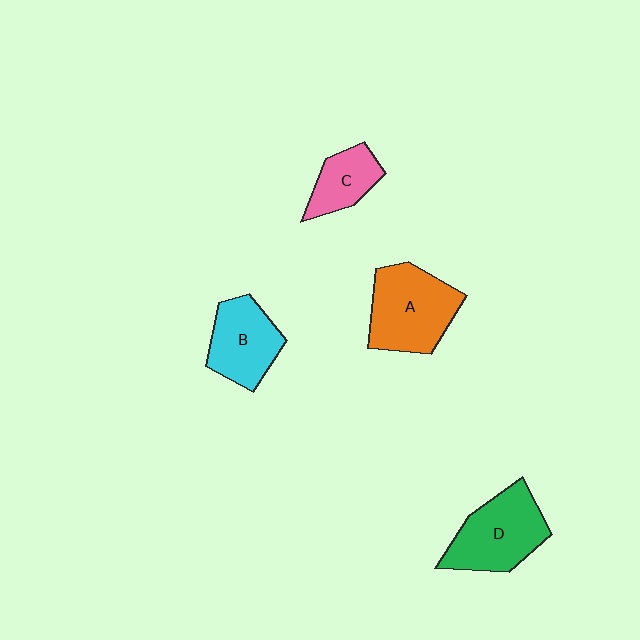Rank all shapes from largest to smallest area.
From largest to smallest: A (orange), D (green), B (cyan), C (pink).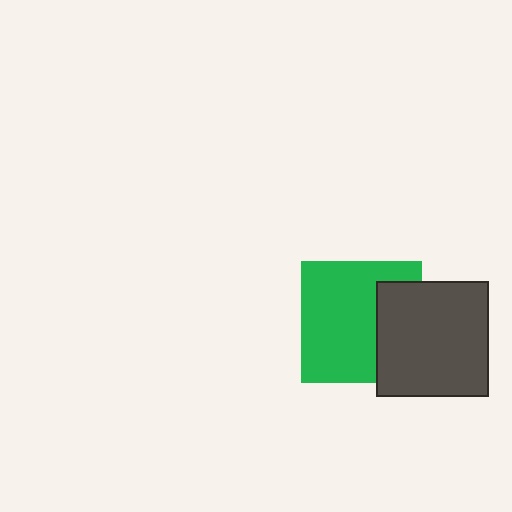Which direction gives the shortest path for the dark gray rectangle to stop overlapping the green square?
Moving right gives the shortest separation.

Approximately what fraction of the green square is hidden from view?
Roughly 32% of the green square is hidden behind the dark gray rectangle.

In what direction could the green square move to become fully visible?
The green square could move left. That would shift it out from behind the dark gray rectangle entirely.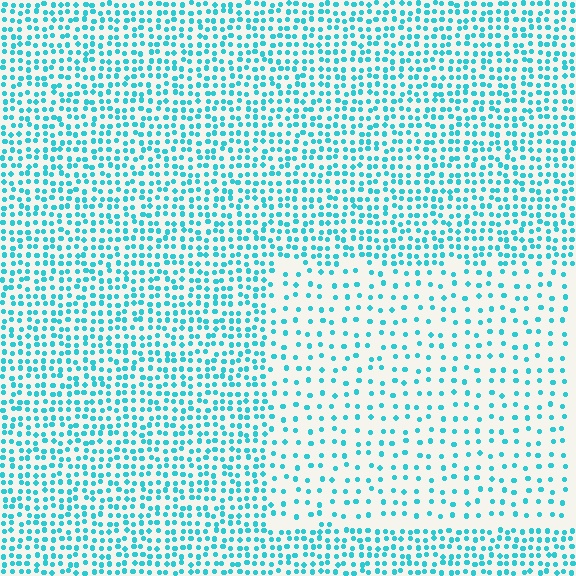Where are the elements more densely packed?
The elements are more densely packed outside the rectangle boundary.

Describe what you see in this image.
The image contains small cyan elements arranged at two different densities. A rectangle-shaped region is visible where the elements are less densely packed than the surrounding area.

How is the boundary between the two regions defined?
The boundary is defined by a change in element density (approximately 2.2x ratio). All elements are the same color, size, and shape.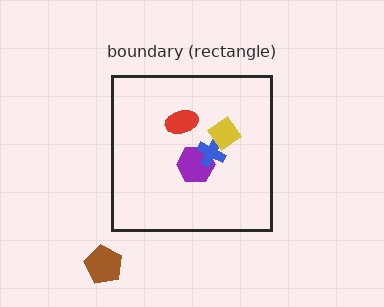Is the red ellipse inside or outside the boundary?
Inside.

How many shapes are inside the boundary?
4 inside, 1 outside.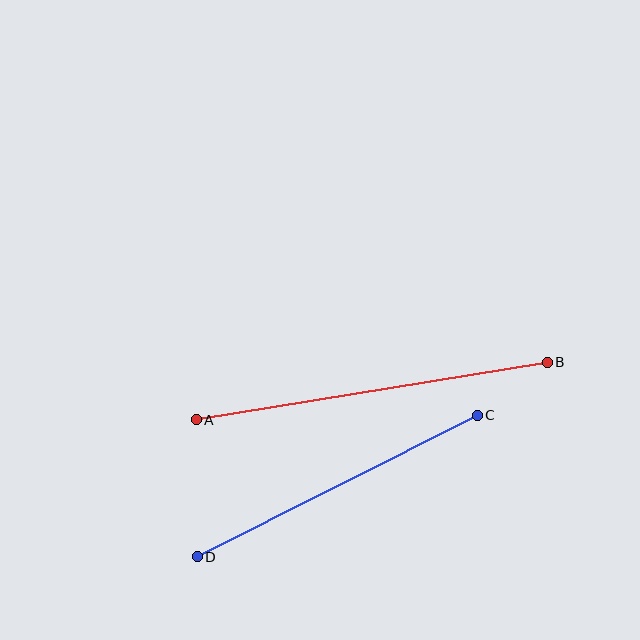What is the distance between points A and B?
The distance is approximately 356 pixels.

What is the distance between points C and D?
The distance is approximately 313 pixels.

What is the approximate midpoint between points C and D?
The midpoint is at approximately (337, 486) pixels.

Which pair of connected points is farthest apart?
Points A and B are farthest apart.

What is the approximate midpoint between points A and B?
The midpoint is at approximately (372, 391) pixels.